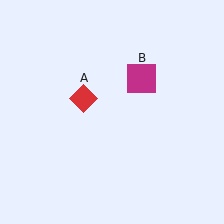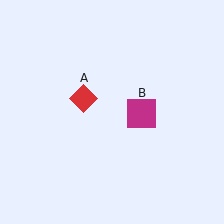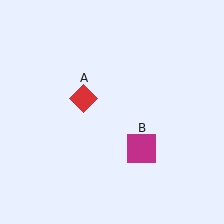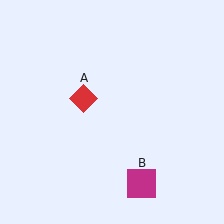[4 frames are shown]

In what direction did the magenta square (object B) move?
The magenta square (object B) moved down.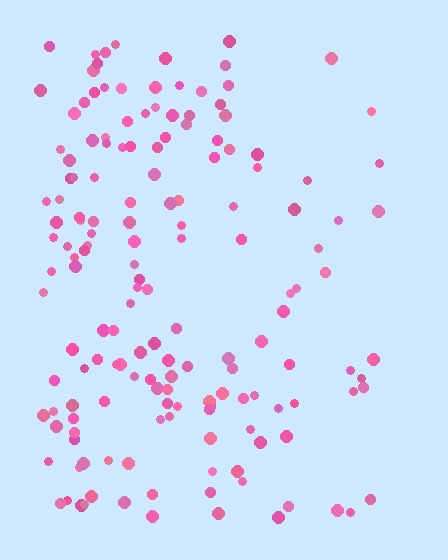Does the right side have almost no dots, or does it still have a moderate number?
Still a moderate number, just noticeably fewer than the left.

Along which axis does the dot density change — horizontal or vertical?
Horizontal.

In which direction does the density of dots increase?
From right to left, with the left side densest.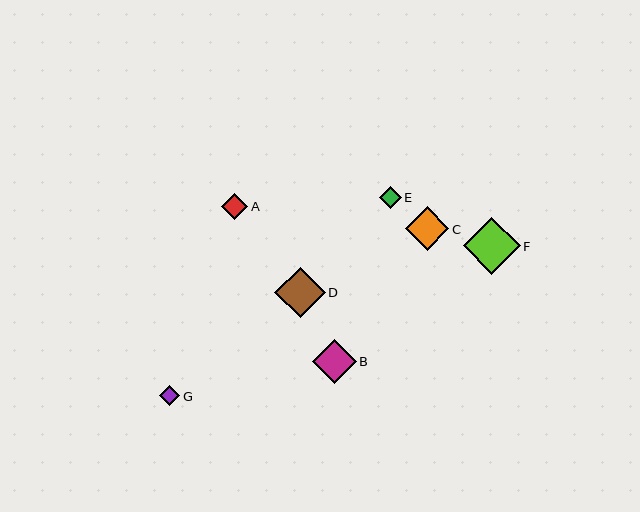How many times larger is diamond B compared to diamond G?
Diamond B is approximately 2.2 times the size of diamond G.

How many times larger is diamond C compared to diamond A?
Diamond C is approximately 1.7 times the size of diamond A.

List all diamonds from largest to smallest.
From largest to smallest: F, D, B, C, A, E, G.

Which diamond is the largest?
Diamond F is the largest with a size of approximately 57 pixels.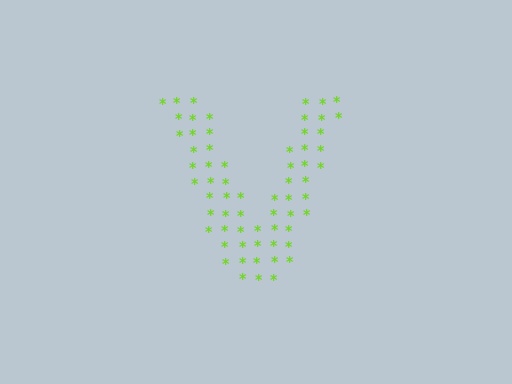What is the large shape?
The large shape is the letter V.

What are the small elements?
The small elements are asterisks.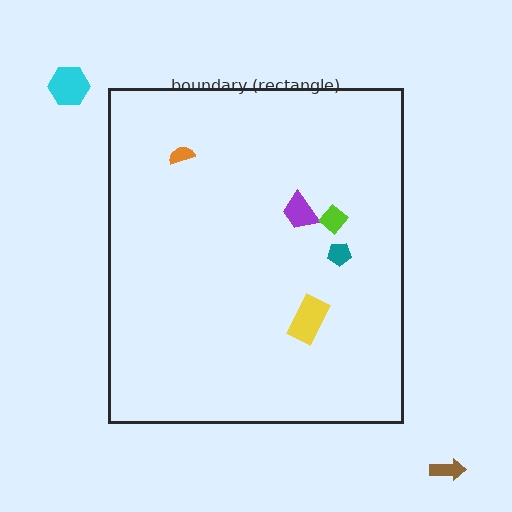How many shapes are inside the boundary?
5 inside, 2 outside.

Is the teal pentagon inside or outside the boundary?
Inside.